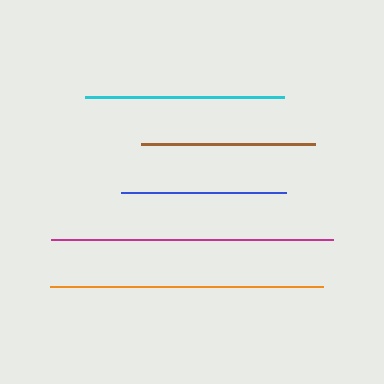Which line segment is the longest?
The magenta line is the longest at approximately 282 pixels.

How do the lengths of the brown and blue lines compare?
The brown and blue lines are approximately the same length.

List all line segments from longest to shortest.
From longest to shortest: magenta, orange, cyan, brown, blue.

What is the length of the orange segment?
The orange segment is approximately 274 pixels long.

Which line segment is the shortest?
The blue line is the shortest at approximately 165 pixels.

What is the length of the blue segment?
The blue segment is approximately 165 pixels long.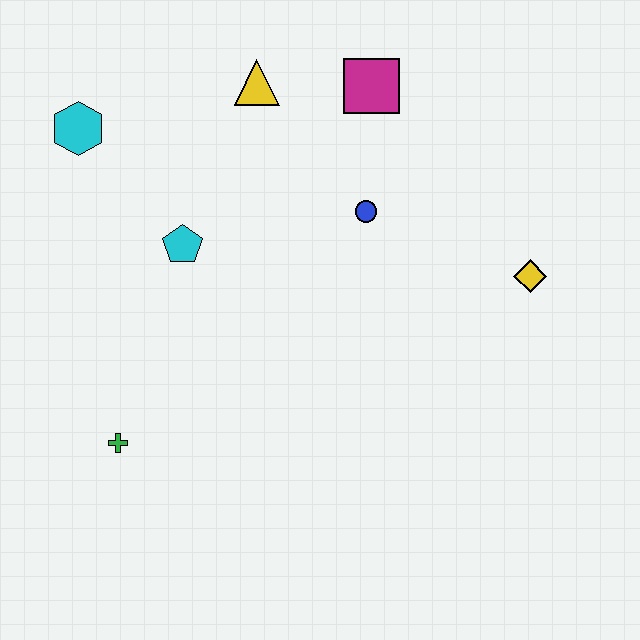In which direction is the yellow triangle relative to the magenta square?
The yellow triangle is to the left of the magenta square.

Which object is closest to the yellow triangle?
The magenta square is closest to the yellow triangle.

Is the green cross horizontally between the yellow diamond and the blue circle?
No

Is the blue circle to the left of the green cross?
No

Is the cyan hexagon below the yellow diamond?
No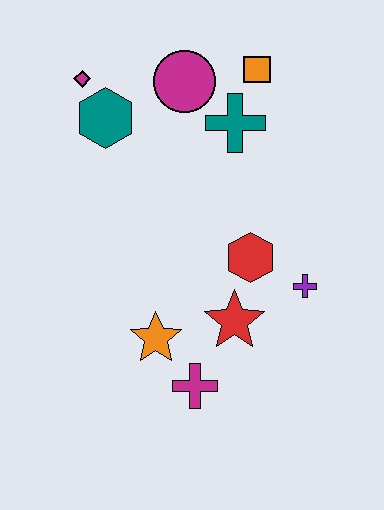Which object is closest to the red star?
The red hexagon is closest to the red star.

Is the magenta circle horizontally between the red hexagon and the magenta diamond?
Yes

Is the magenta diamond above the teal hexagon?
Yes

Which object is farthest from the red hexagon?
The magenta diamond is farthest from the red hexagon.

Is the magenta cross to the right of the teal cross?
No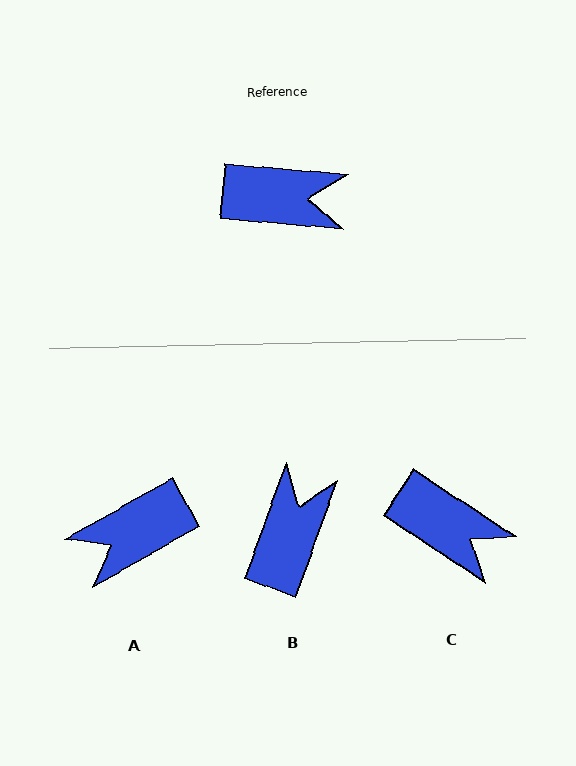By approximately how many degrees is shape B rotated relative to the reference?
Approximately 75 degrees counter-clockwise.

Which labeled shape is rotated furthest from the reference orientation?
A, about 145 degrees away.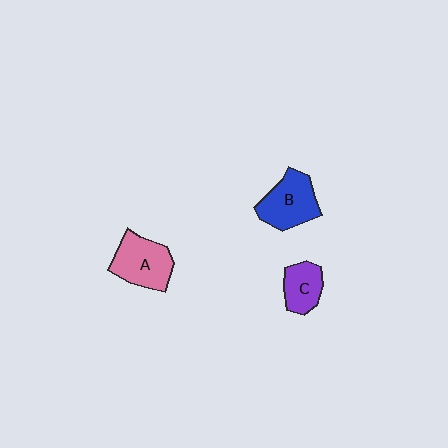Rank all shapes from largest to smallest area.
From largest to smallest: A (pink), B (blue), C (purple).